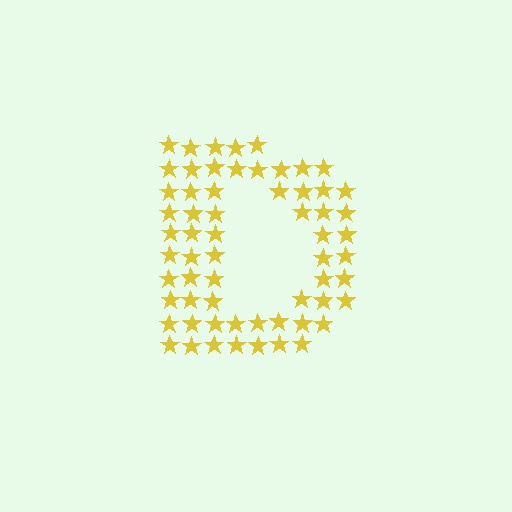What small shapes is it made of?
It is made of small stars.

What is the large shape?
The large shape is the letter D.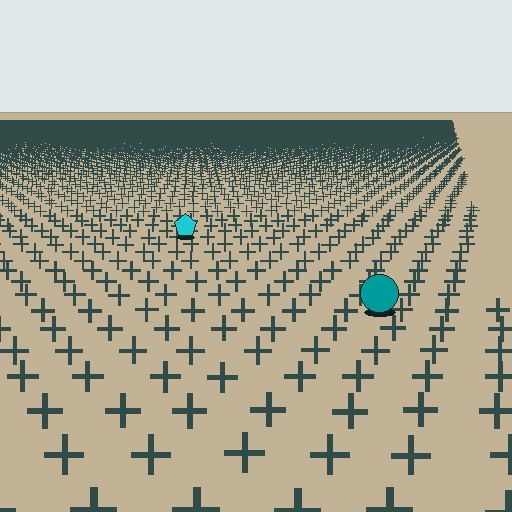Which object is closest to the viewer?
The teal circle is closest. The texture marks near it are larger and more spread out.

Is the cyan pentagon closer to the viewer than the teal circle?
No. The teal circle is closer — you can tell from the texture gradient: the ground texture is coarser near it.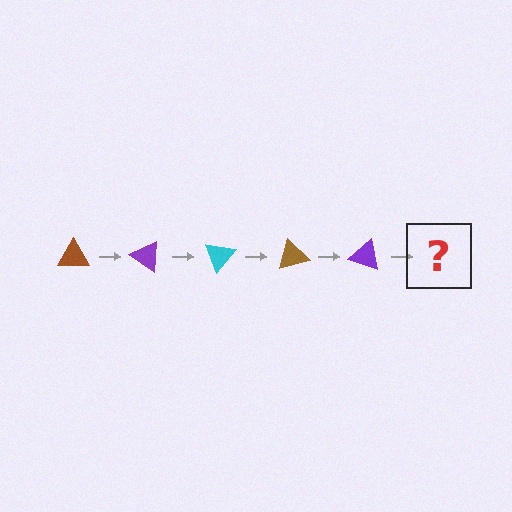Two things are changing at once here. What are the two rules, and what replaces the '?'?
The two rules are that it rotates 35 degrees each step and the color cycles through brown, purple, and cyan. The '?' should be a cyan triangle, rotated 175 degrees from the start.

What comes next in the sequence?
The next element should be a cyan triangle, rotated 175 degrees from the start.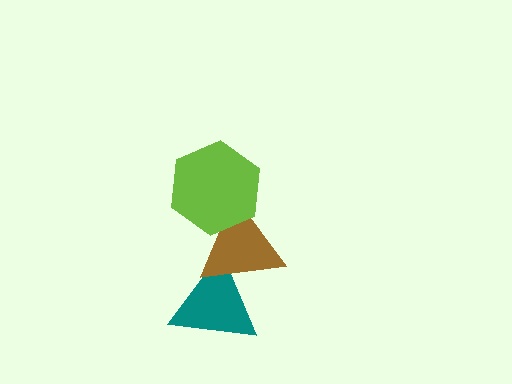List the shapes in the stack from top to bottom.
From top to bottom: the lime hexagon, the brown triangle, the teal triangle.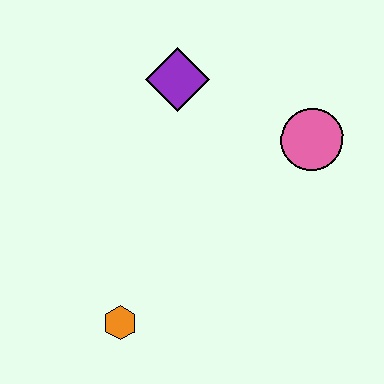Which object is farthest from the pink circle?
The orange hexagon is farthest from the pink circle.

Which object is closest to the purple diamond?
The pink circle is closest to the purple diamond.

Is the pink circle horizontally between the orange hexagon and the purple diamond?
No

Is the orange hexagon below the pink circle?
Yes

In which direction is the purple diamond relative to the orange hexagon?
The purple diamond is above the orange hexagon.